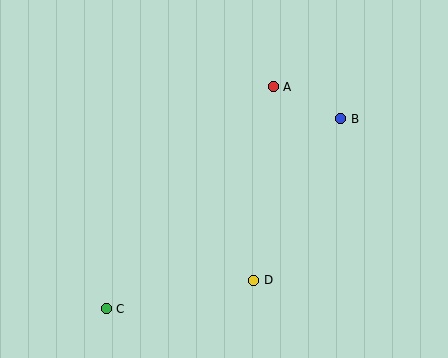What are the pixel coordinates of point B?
Point B is at (341, 119).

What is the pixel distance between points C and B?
The distance between C and B is 302 pixels.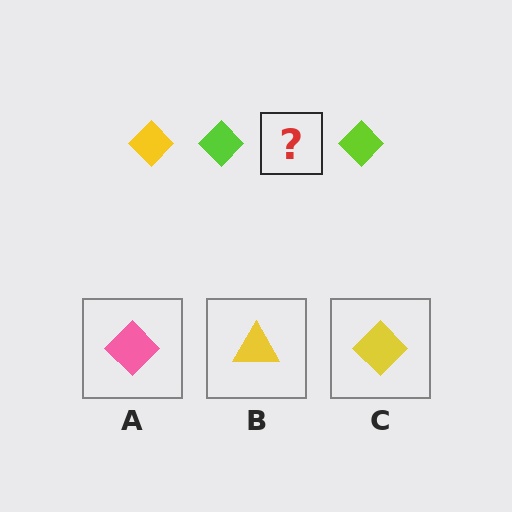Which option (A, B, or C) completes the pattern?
C.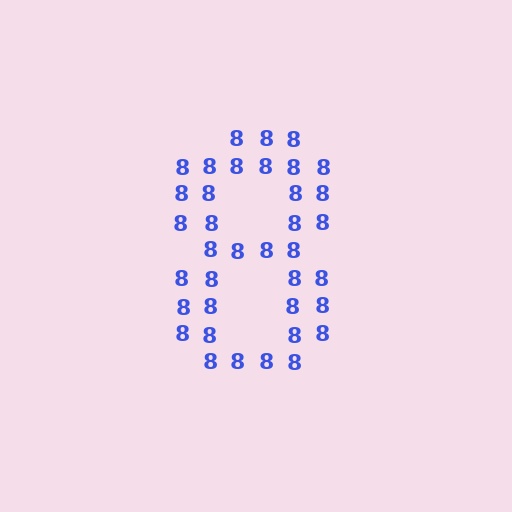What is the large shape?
The large shape is the digit 8.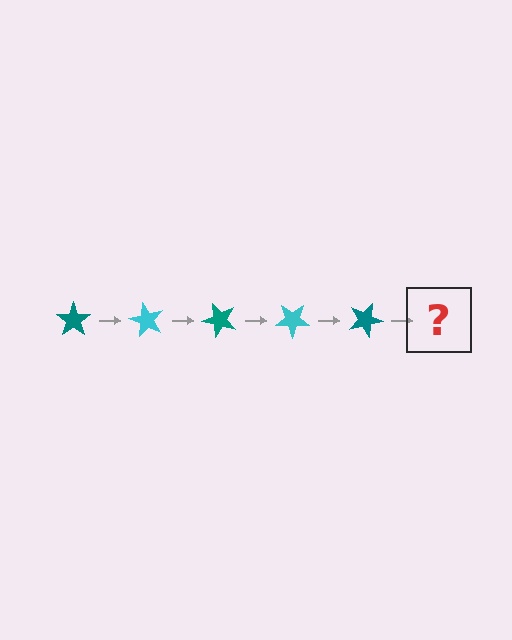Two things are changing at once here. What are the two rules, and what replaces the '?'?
The two rules are that it rotates 60 degrees each step and the color cycles through teal and cyan. The '?' should be a cyan star, rotated 300 degrees from the start.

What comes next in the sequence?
The next element should be a cyan star, rotated 300 degrees from the start.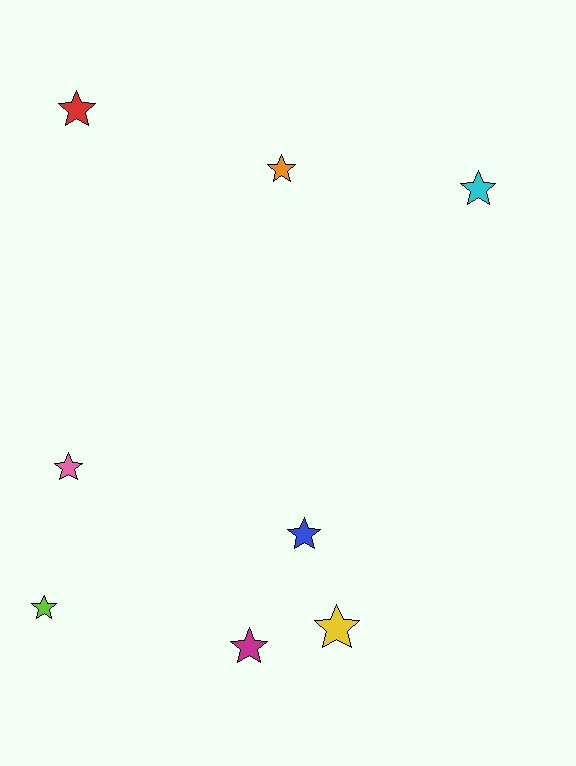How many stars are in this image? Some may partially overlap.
There are 8 stars.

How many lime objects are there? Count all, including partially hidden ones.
There is 1 lime object.